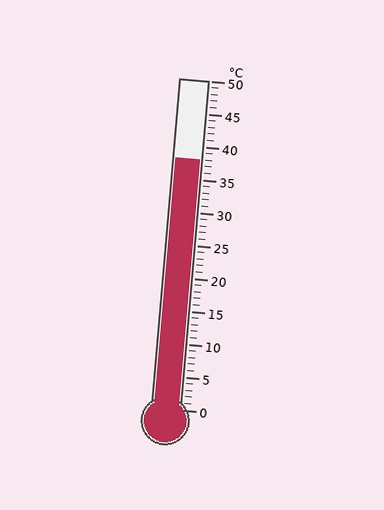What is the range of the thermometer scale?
The thermometer scale ranges from 0°C to 50°C.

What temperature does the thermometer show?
The thermometer shows approximately 38°C.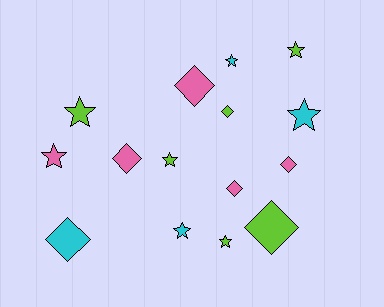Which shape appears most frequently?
Star, with 8 objects.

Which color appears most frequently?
Lime, with 6 objects.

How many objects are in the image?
There are 15 objects.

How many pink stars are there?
There is 1 pink star.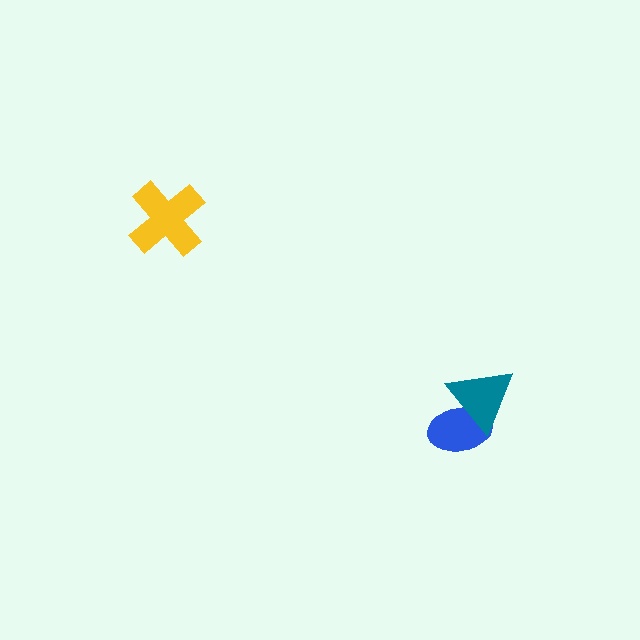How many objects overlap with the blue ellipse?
1 object overlaps with the blue ellipse.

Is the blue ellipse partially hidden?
Yes, it is partially covered by another shape.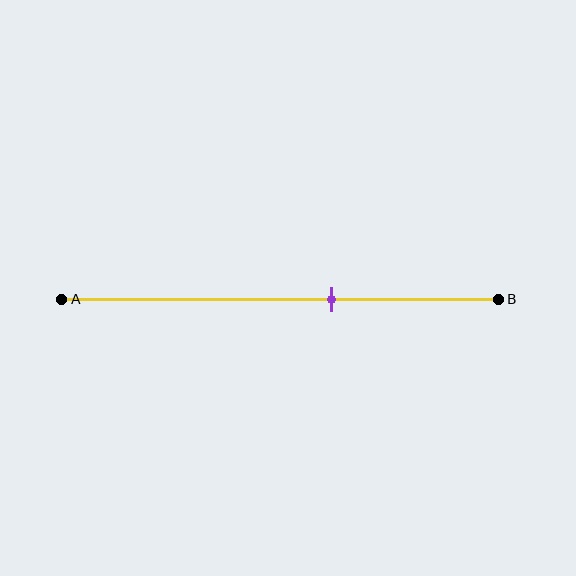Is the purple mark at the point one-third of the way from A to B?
No, the mark is at about 60% from A, not at the 33% one-third point.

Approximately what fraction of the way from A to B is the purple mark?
The purple mark is approximately 60% of the way from A to B.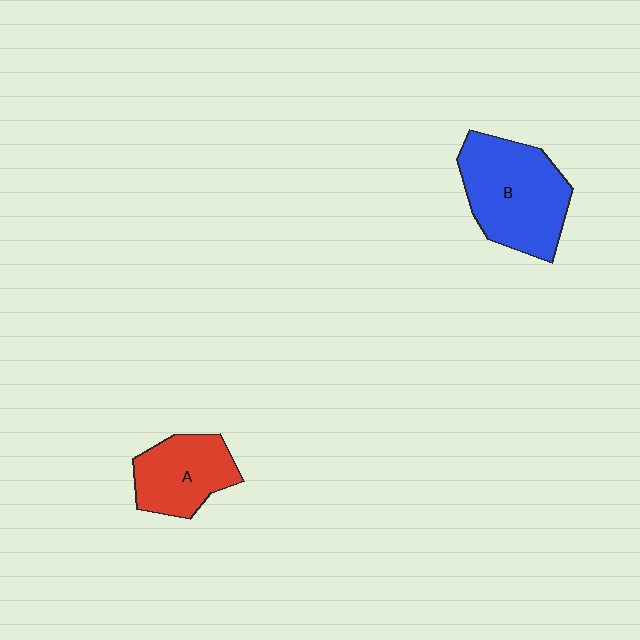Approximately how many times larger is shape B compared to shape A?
Approximately 1.5 times.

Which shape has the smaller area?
Shape A (red).